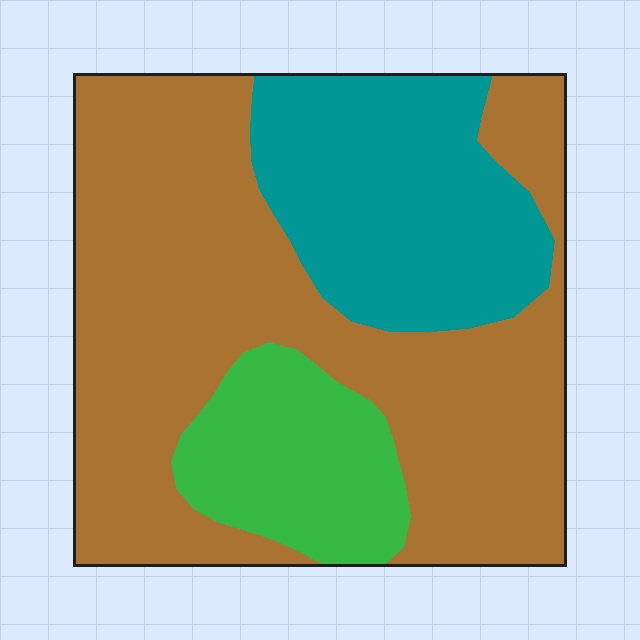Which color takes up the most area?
Brown, at roughly 60%.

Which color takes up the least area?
Green, at roughly 15%.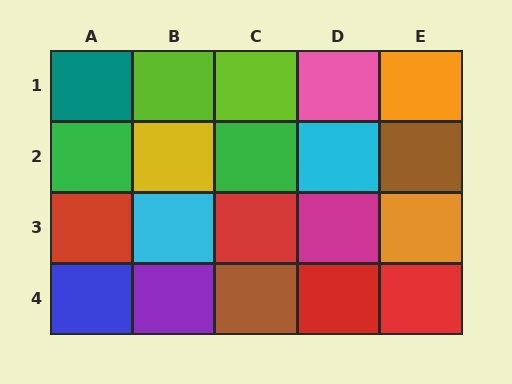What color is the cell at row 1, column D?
Pink.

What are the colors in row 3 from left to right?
Red, cyan, red, magenta, orange.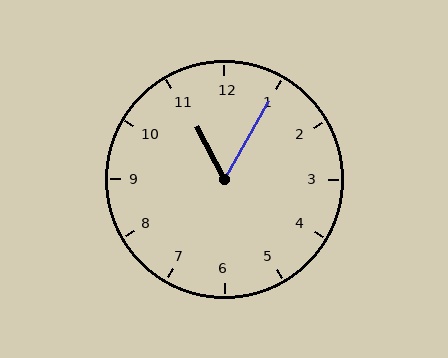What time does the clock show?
11:05.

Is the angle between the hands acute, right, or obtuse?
It is acute.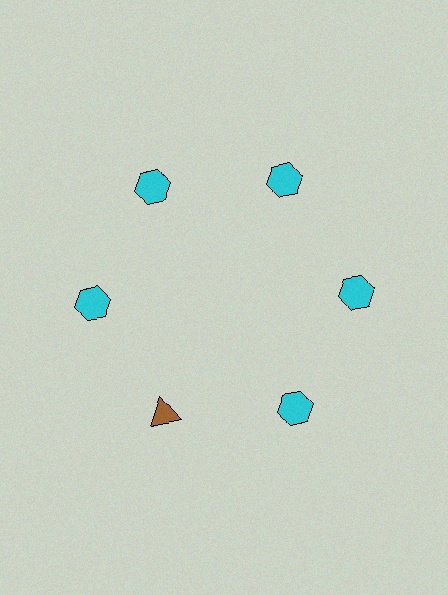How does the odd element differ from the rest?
It differs in both color (brown instead of cyan) and shape (triangle instead of hexagon).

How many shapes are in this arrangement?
There are 6 shapes arranged in a ring pattern.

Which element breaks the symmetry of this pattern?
The brown triangle at roughly the 7 o'clock position breaks the symmetry. All other shapes are cyan hexagons.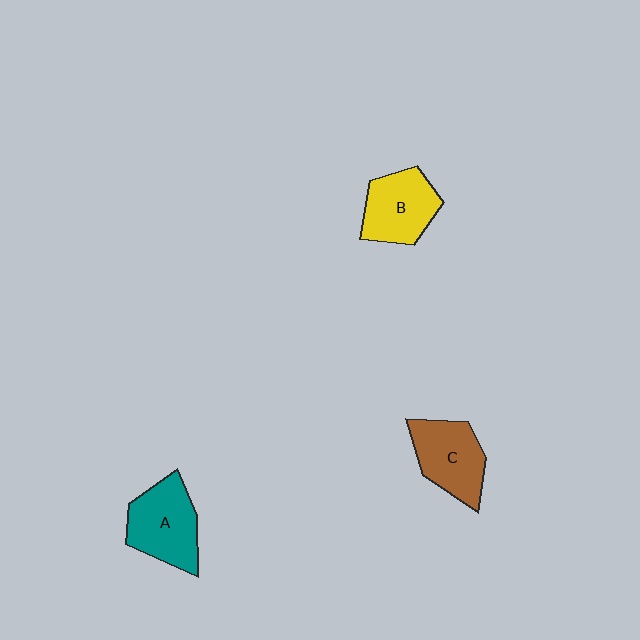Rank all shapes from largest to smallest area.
From largest to smallest: A (teal), C (brown), B (yellow).